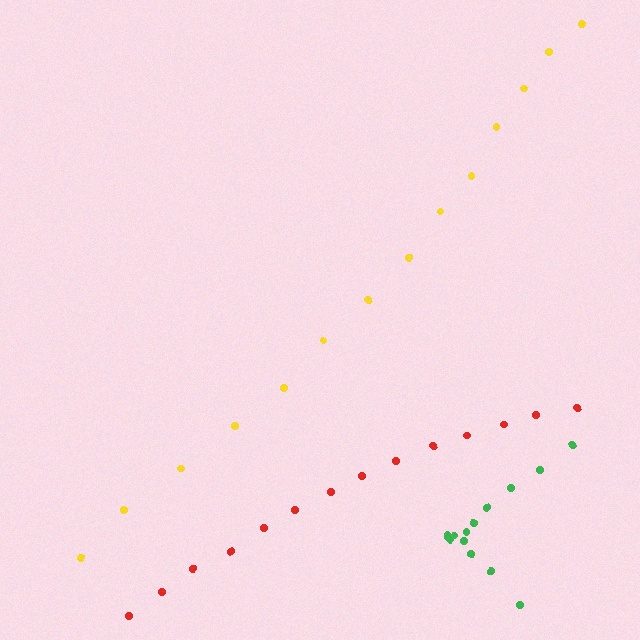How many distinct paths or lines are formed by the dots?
There are 3 distinct paths.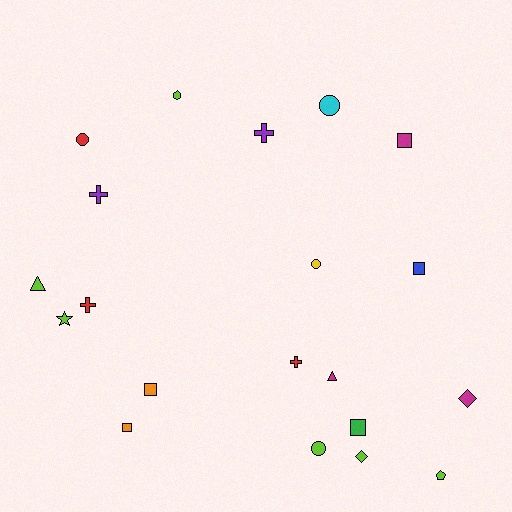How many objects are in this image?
There are 20 objects.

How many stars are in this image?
There is 1 star.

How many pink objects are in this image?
There are no pink objects.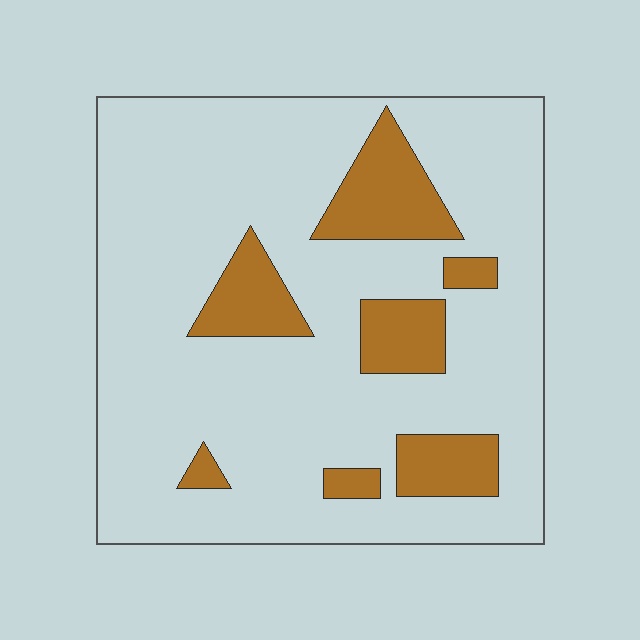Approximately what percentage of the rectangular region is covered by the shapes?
Approximately 20%.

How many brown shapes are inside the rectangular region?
7.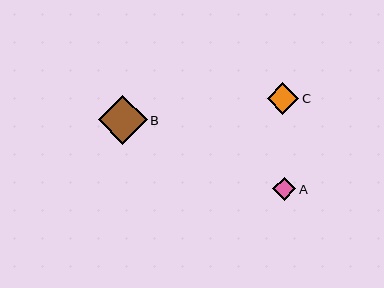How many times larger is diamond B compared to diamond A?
Diamond B is approximately 2.1 times the size of diamond A.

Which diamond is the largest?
Diamond B is the largest with a size of approximately 49 pixels.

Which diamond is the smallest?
Diamond A is the smallest with a size of approximately 23 pixels.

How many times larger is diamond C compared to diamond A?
Diamond C is approximately 1.4 times the size of diamond A.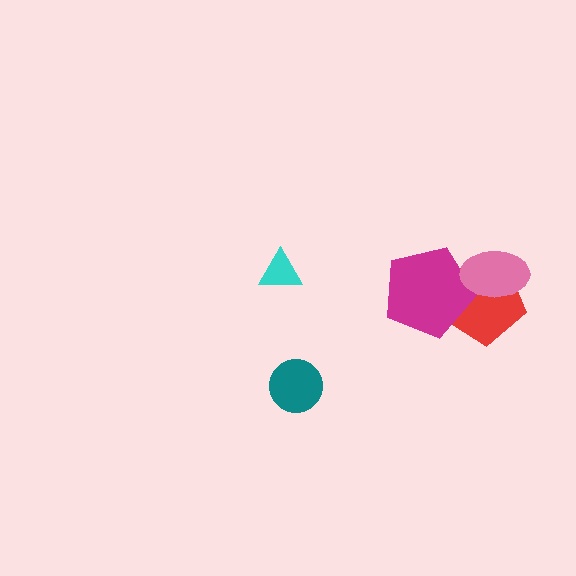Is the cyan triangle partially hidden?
No, no other shape covers it.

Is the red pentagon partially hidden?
Yes, it is partially covered by another shape.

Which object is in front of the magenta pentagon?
The pink ellipse is in front of the magenta pentagon.